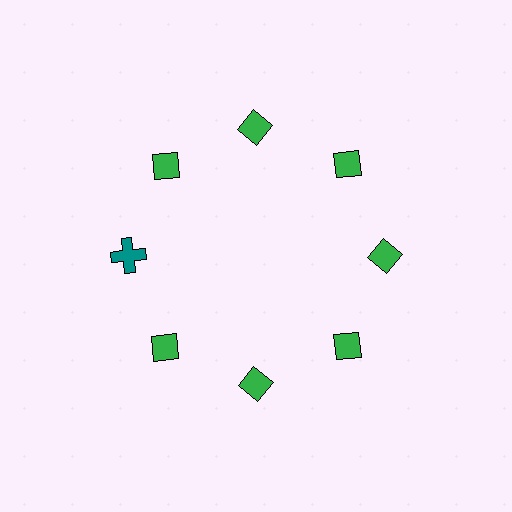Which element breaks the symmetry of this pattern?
The teal cross at roughly the 9 o'clock position breaks the symmetry. All other shapes are green diamonds.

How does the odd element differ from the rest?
It differs in both color (teal instead of green) and shape (cross instead of diamond).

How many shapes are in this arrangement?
There are 8 shapes arranged in a ring pattern.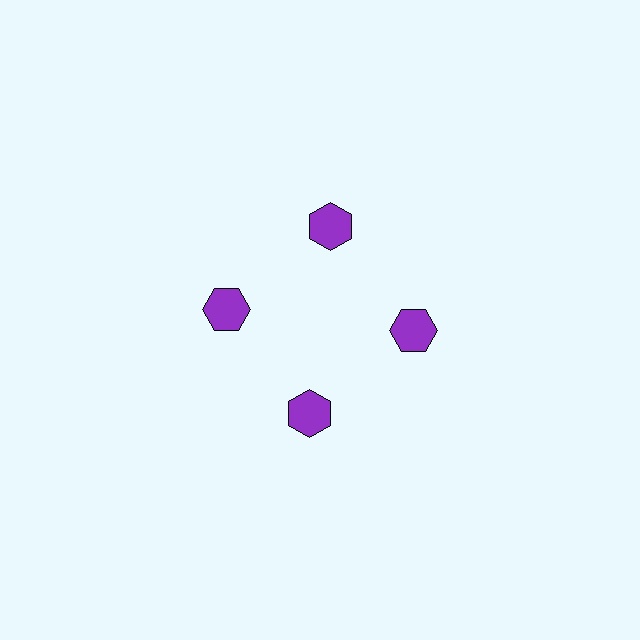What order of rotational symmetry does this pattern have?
This pattern has 4-fold rotational symmetry.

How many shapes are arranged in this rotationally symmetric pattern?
There are 4 shapes, arranged in 4 groups of 1.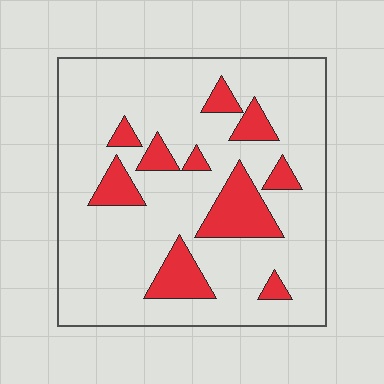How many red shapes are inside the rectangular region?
10.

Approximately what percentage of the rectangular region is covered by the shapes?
Approximately 20%.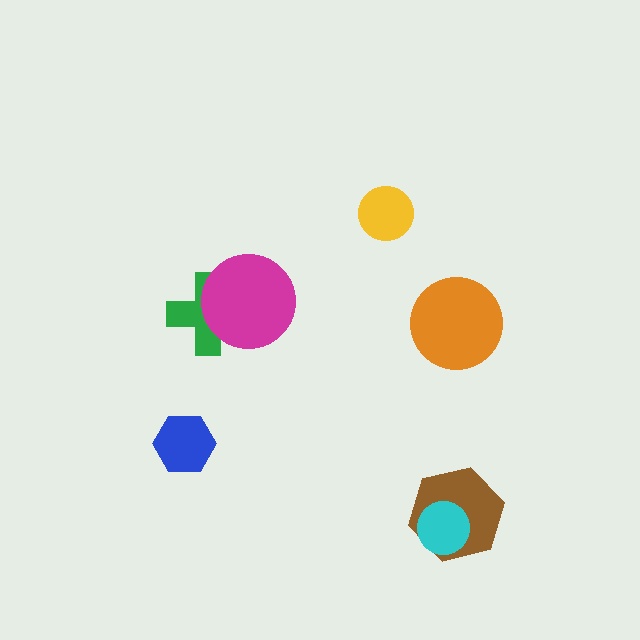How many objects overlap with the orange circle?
0 objects overlap with the orange circle.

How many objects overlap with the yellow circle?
0 objects overlap with the yellow circle.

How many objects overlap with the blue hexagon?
0 objects overlap with the blue hexagon.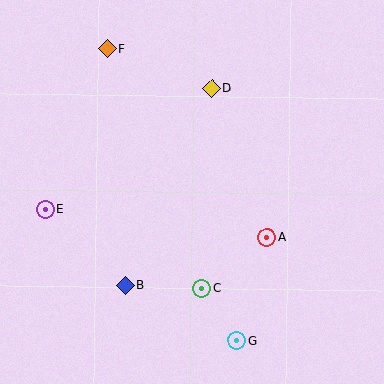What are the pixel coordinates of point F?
Point F is at (107, 48).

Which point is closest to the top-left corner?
Point F is closest to the top-left corner.